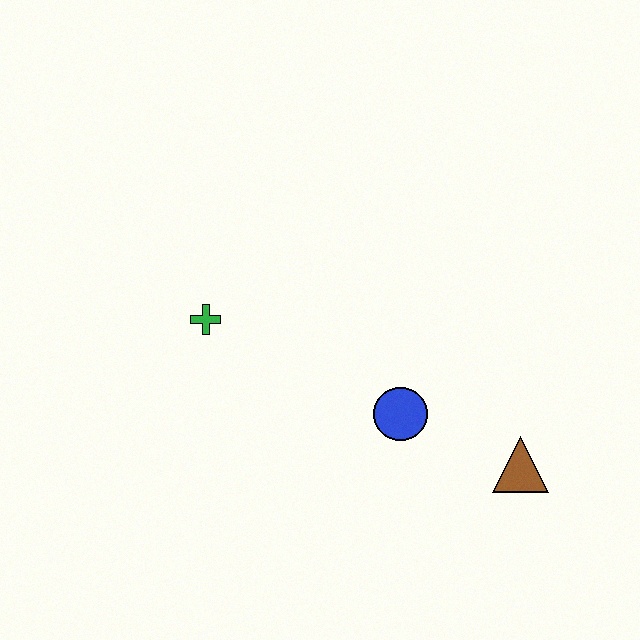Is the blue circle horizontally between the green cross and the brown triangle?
Yes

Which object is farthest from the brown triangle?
The green cross is farthest from the brown triangle.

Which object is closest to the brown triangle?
The blue circle is closest to the brown triangle.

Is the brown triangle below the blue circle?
Yes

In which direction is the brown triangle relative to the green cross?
The brown triangle is to the right of the green cross.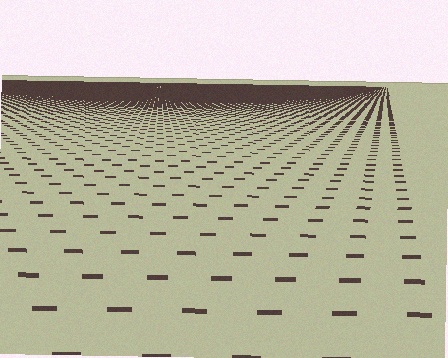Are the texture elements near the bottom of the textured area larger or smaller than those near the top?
Larger. Near the bottom, elements are closer to the viewer and appear at a bigger on-screen size.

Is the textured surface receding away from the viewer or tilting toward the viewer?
The surface is receding away from the viewer. Texture elements get smaller and denser toward the top.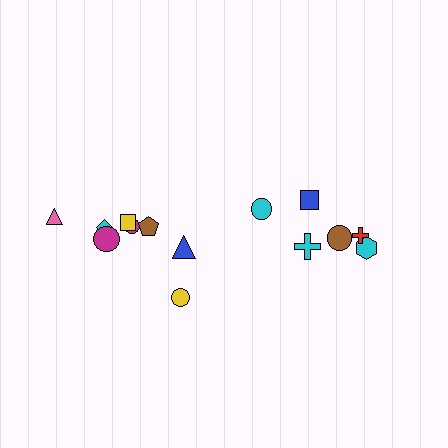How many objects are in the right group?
There are 6 objects.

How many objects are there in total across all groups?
There are 14 objects.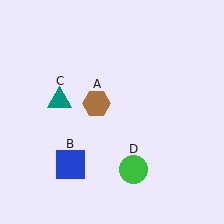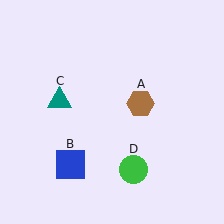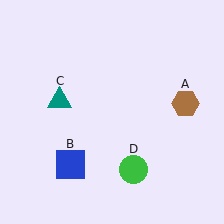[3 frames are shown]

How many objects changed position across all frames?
1 object changed position: brown hexagon (object A).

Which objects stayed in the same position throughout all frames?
Blue square (object B) and teal triangle (object C) and green circle (object D) remained stationary.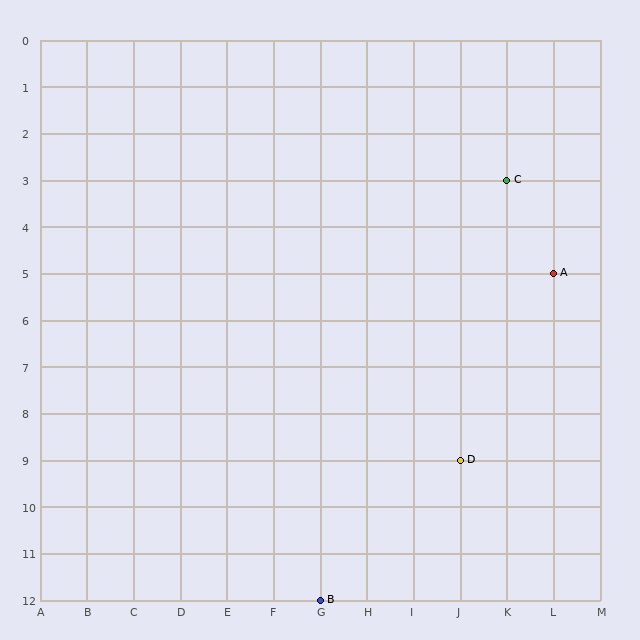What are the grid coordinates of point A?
Point A is at grid coordinates (L, 5).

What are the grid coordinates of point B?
Point B is at grid coordinates (G, 12).